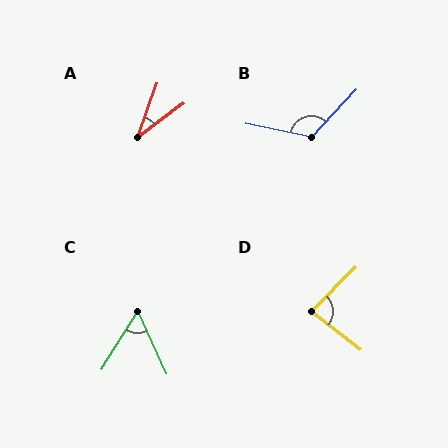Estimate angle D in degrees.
Approximately 83 degrees.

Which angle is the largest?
B, at approximately 122 degrees.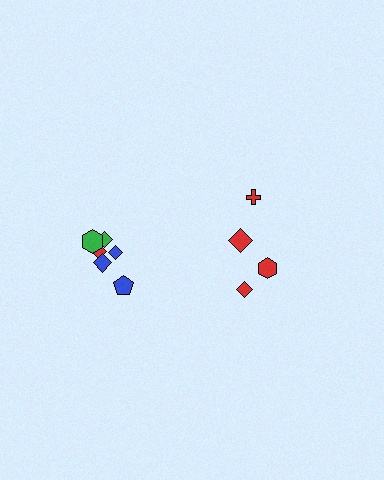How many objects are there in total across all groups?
There are 10 objects.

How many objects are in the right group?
There are 4 objects.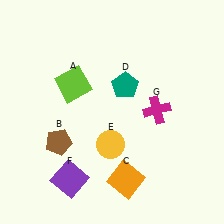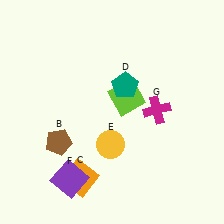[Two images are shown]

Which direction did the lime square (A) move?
The lime square (A) moved right.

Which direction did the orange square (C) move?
The orange square (C) moved left.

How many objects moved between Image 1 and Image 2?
2 objects moved between the two images.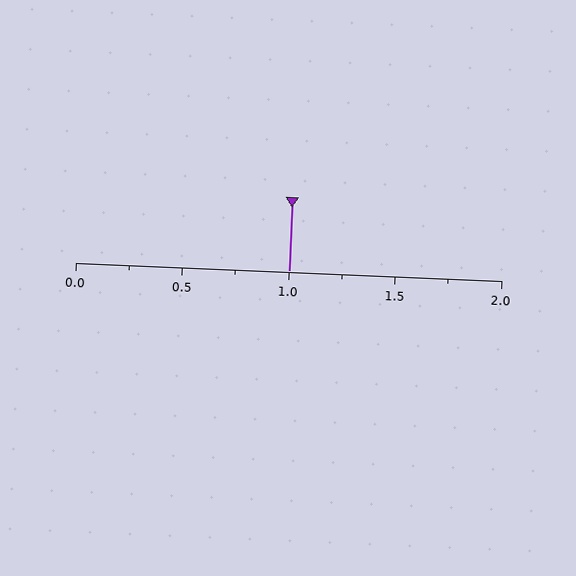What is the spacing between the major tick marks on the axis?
The major ticks are spaced 0.5 apart.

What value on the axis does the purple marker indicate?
The marker indicates approximately 1.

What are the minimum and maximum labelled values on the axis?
The axis runs from 0.0 to 2.0.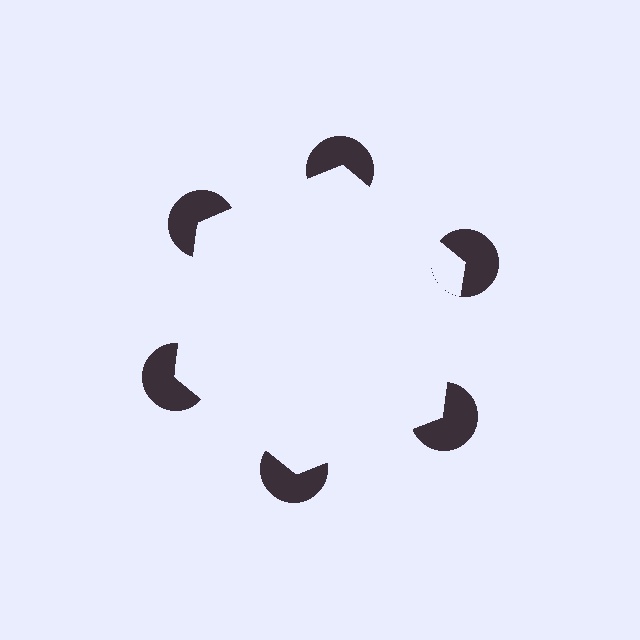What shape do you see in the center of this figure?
An illusory hexagon — its edges are inferred from the aligned wedge cuts in the pac-man discs, not physically drawn.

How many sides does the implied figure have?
6 sides.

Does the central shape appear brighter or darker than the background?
It typically appears slightly brighter than the background, even though no actual brightness change is drawn.